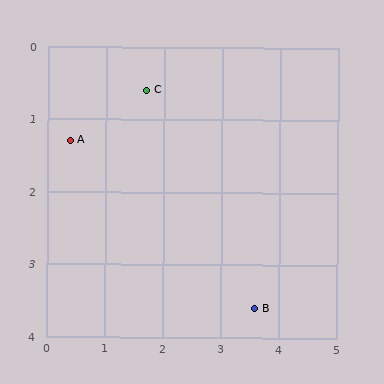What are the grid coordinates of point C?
Point C is at approximately (1.7, 0.6).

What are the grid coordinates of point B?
Point B is at approximately (3.6, 3.6).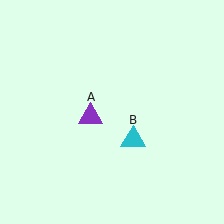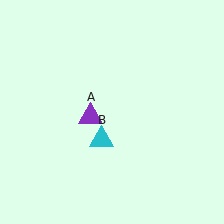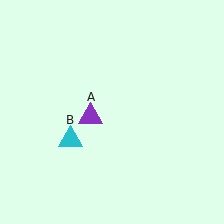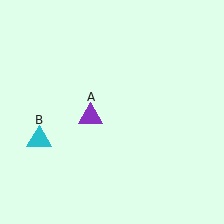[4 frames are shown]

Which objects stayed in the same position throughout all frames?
Purple triangle (object A) remained stationary.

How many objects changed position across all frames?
1 object changed position: cyan triangle (object B).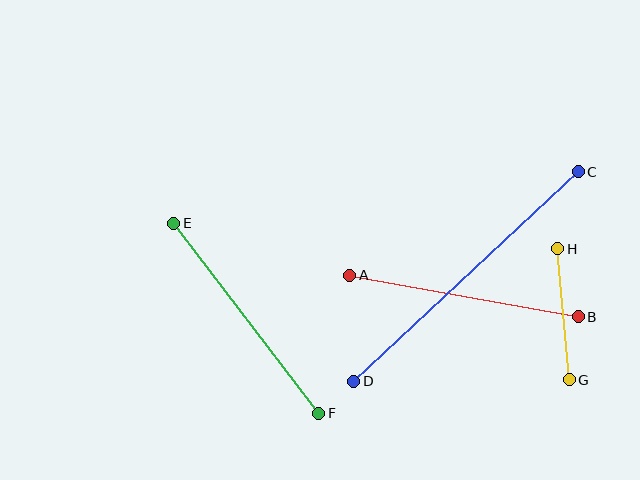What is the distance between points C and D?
The distance is approximately 307 pixels.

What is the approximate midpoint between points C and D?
The midpoint is at approximately (466, 277) pixels.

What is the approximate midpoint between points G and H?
The midpoint is at approximately (563, 314) pixels.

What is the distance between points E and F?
The distance is approximately 239 pixels.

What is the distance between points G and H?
The distance is approximately 132 pixels.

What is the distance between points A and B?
The distance is approximately 232 pixels.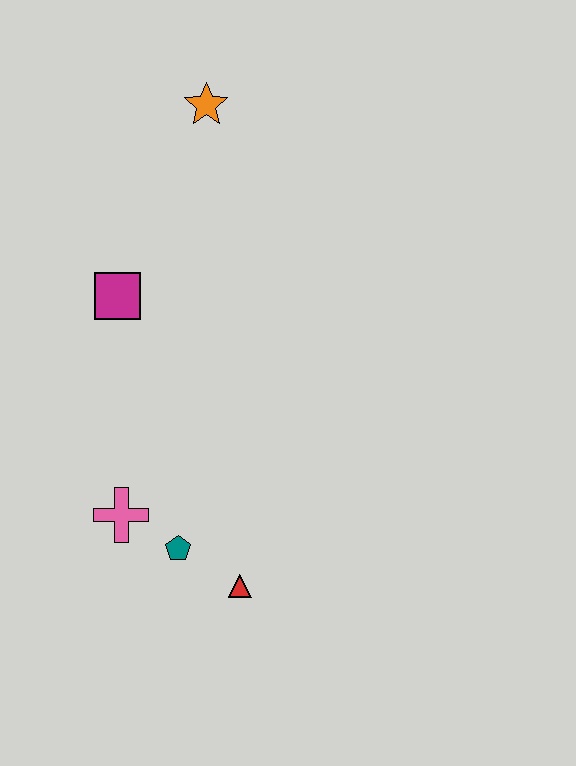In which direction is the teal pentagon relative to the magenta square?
The teal pentagon is below the magenta square.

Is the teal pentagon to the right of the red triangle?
No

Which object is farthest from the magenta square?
The red triangle is farthest from the magenta square.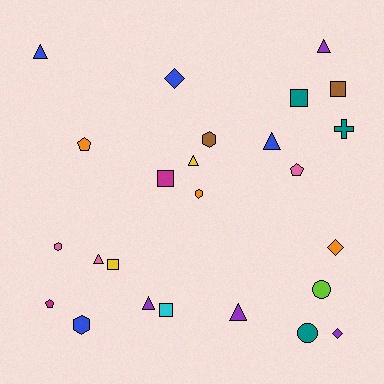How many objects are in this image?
There are 25 objects.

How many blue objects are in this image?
There are 4 blue objects.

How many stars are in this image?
There are no stars.